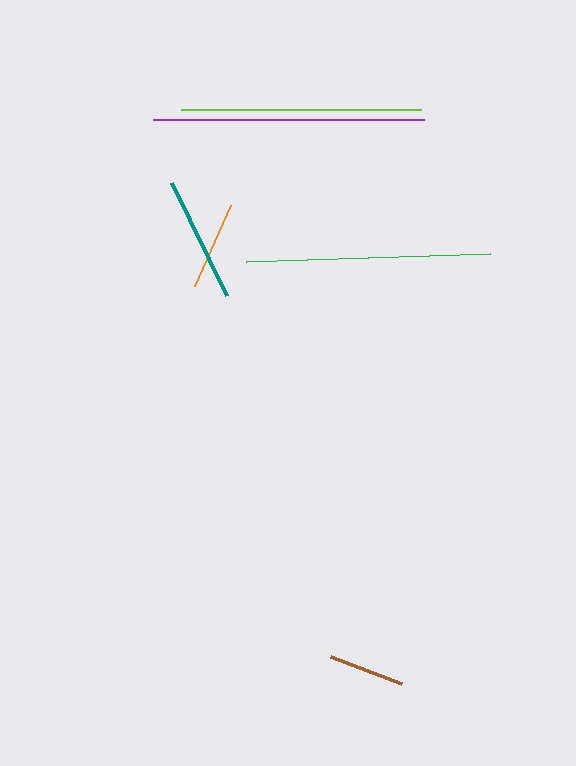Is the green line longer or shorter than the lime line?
The green line is longer than the lime line.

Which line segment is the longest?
The purple line is the longest at approximately 271 pixels.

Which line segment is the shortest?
The brown line is the shortest at approximately 76 pixels.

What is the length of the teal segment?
The teal segment is approximately 125 pixels long.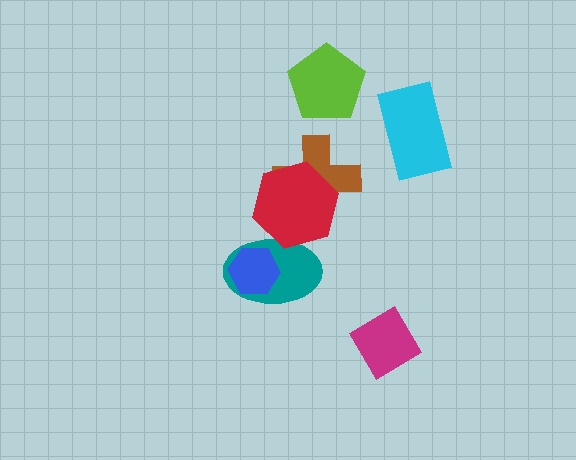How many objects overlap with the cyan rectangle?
0 objects overlap with the cyan rectangle.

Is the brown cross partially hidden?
Yes, it is partially covered by another shape.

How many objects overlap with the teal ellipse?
2 objects overlap with the teal ellipse.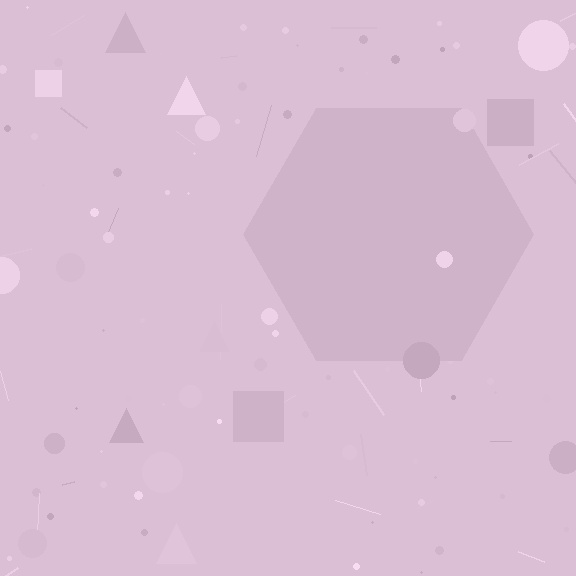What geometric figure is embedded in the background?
A hexagon is embedded in the background.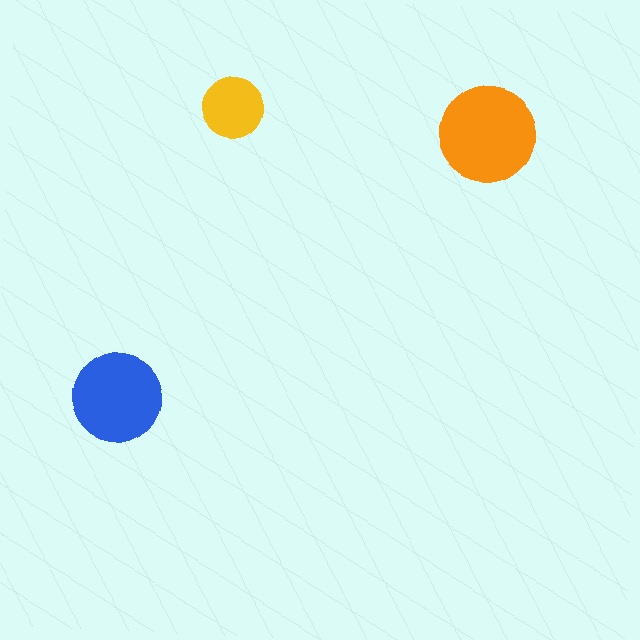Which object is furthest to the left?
The blue circle is leftmost.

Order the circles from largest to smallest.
the orange one, the blue one, the yellow one.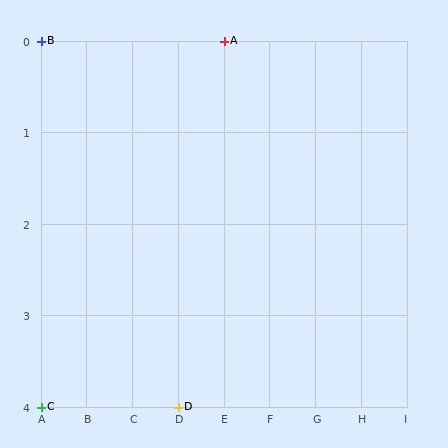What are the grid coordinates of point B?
Point B is at grid coordinates (A, 0).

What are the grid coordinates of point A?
Point A is at grid coordinates (E, 0).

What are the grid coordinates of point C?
Point C is at grid coordinates (A, 4).